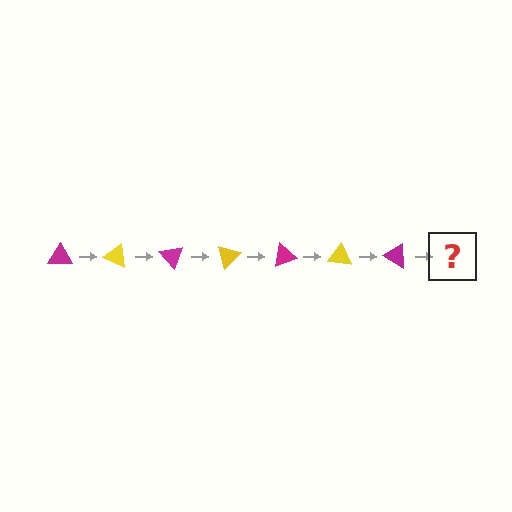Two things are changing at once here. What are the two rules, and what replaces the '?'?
The two rules are that it rotates 25 degrees each step and the color cycles through magenta and yellow. The '?' should be a yellow triangle, rotated 175 degrees from the start.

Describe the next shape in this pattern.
It should be a yellow triangle, rotated 175 degrees from the start.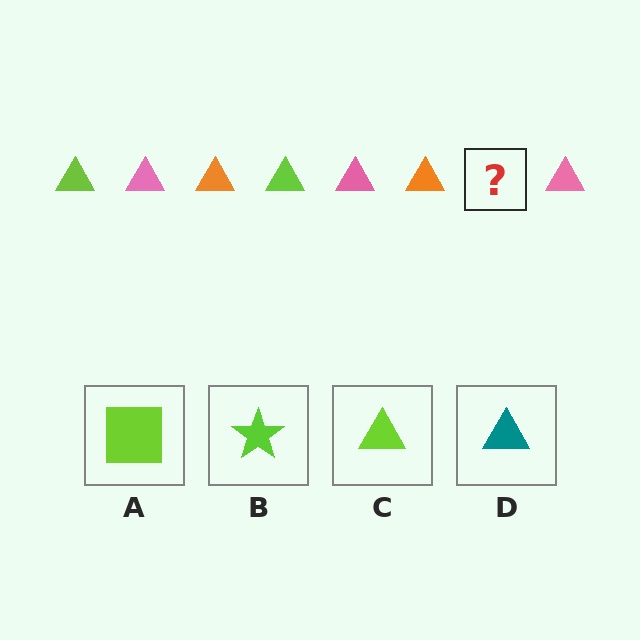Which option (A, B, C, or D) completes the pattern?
C.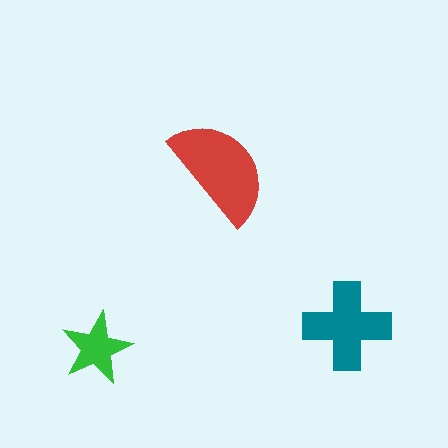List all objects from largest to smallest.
The red semicircle, the teal cross, the green star.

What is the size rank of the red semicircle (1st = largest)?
1st.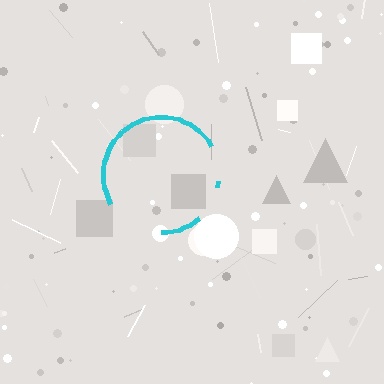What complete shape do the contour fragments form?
The contour fragments form a circle.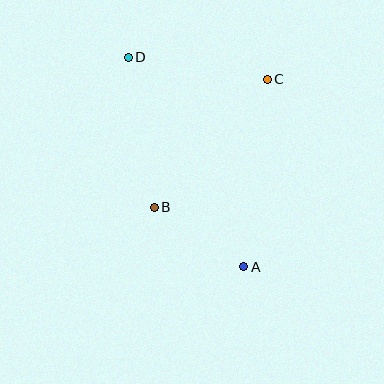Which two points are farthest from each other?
Points A and D are farthest from each other.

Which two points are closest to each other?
Points A and B are closest to each other.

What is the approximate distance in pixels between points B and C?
The distance between B and C is approximately 171 pixels.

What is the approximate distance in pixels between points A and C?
The distance between A and C is approximately 189 pixels.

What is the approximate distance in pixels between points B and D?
The distance between B and D is approximately 153 pixels.